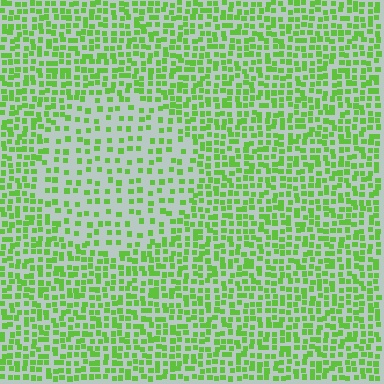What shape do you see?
I see a circle.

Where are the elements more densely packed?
The elements are more densely packed outside the circle boundary.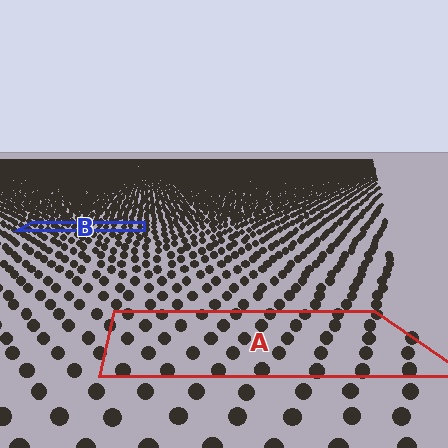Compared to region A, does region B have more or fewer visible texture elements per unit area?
Region B has more texture elements per unit area — they are packed more densely because it is farther away.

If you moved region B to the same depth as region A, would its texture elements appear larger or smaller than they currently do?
They would appear larger. At a closer depth, the same texture elements are projected at a bigger on-screen size.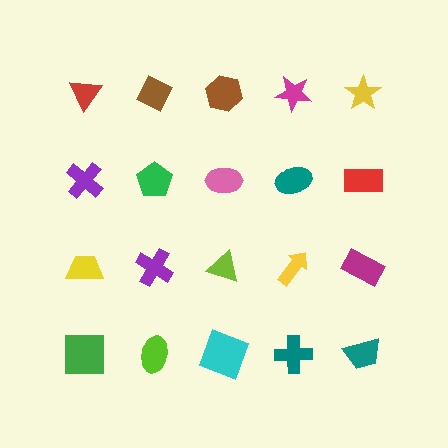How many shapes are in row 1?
5 shapes.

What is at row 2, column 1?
A purple cross.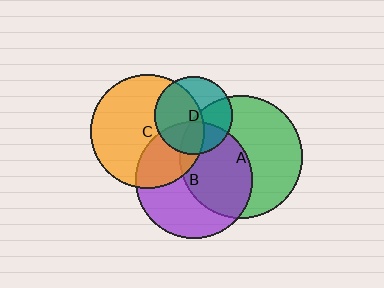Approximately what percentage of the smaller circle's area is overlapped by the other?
Approximately 55%.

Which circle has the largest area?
Circle A (green).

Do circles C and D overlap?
Yes.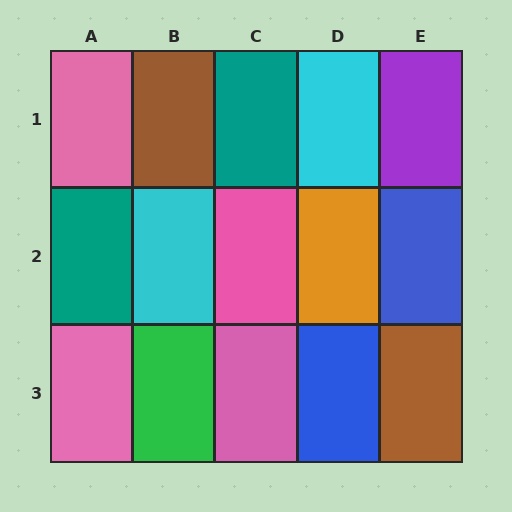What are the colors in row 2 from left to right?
Teal, cyan, pink, orange, blue.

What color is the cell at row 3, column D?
Blue.